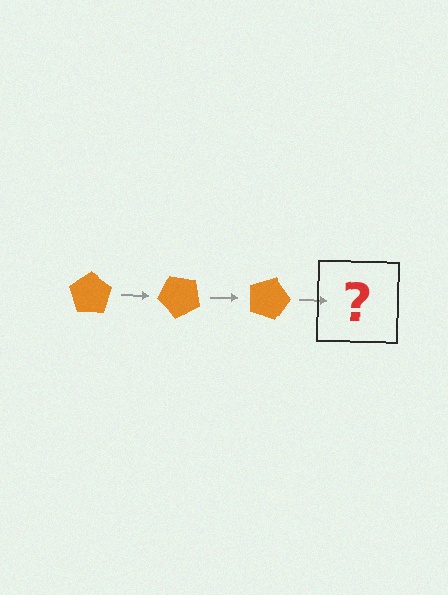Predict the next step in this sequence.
The next step is an orange pentagon rotated 135 degrees.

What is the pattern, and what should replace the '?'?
The pattern is that the pentagon rotates 45 degrees each step. The '?' should be an orange pentagon rotated 135 degrees.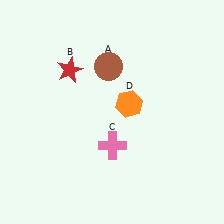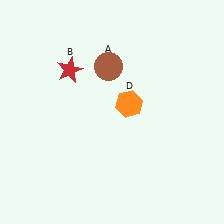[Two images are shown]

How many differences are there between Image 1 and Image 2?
There is 1 difference between the two images.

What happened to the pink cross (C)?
The pink cross (C) was removed in Image 2. It was in the bottom-right area of Image 1.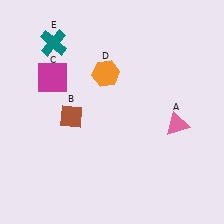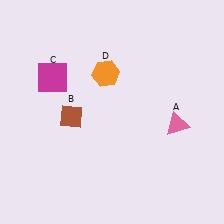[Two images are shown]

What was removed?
The teal cross (E) was removed in Image 2.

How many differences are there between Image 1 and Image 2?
There is 1 difference between the two images.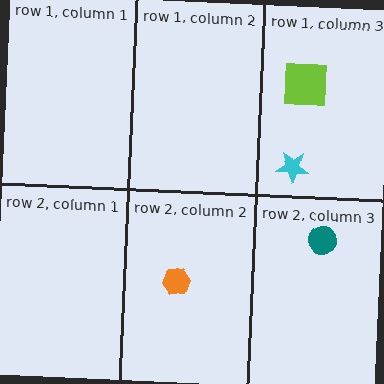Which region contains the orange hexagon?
The row 2, column 2 region.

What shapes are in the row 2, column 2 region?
The orange hexagon.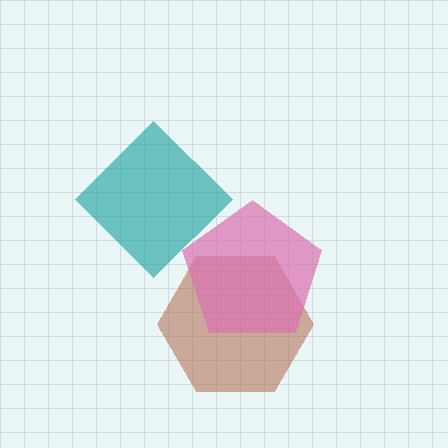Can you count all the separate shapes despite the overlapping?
Yes, there are 3 separate shapes.